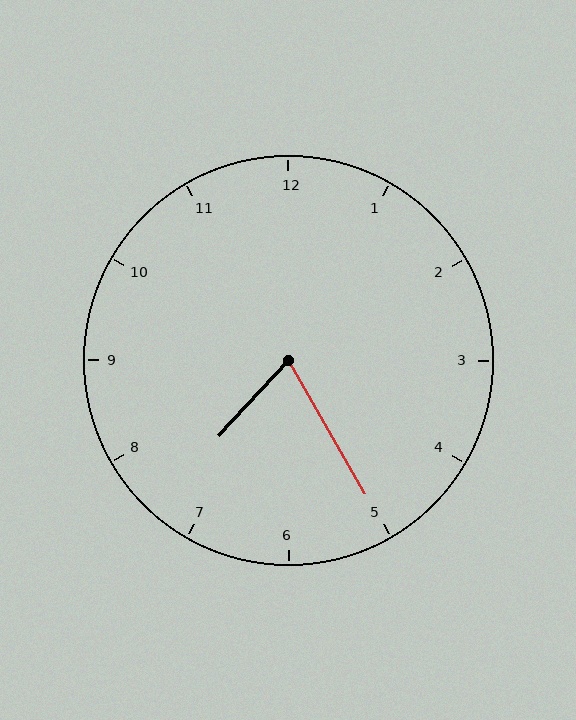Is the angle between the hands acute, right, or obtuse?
It is acute.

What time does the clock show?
7:25.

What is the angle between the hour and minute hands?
Approximately 72 degrees.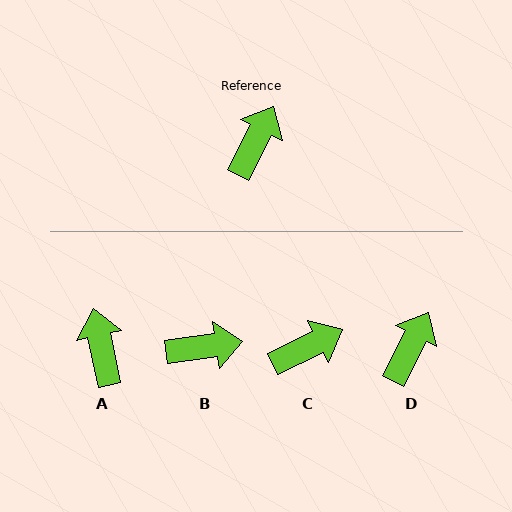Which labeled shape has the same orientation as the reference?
D.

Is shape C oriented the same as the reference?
No, it is off by about 37 degrees.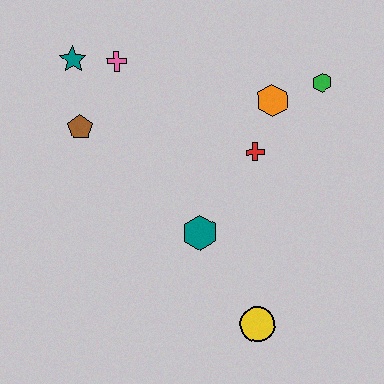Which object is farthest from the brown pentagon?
The yellow circle is farthest from the brown pentagon.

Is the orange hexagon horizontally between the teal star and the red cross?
No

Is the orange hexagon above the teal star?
No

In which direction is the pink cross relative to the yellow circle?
The pink cross is above the yellow circle.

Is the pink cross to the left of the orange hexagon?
Yes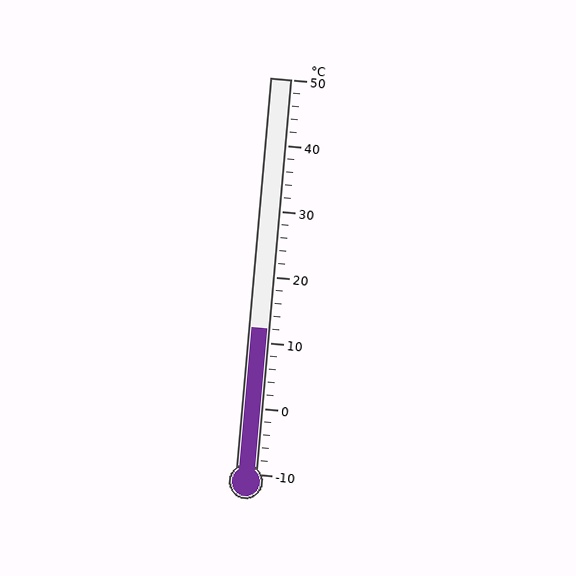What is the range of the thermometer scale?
The thermometer scale ranges from -10°C to 50°C.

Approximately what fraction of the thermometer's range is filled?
The thermometer is filled to approximately 35% of its range.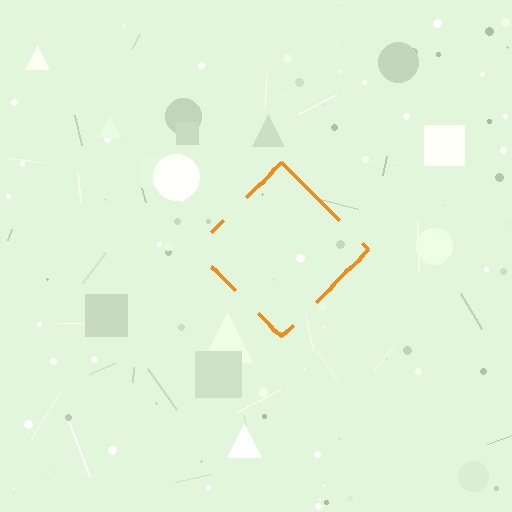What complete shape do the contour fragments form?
The contour fragments form a diamond.